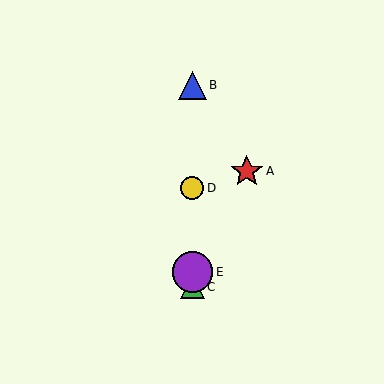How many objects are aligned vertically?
4 objects (B, C, D, E) are aligned vertically.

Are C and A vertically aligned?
No, C is at x≈192 and A is at x≈247.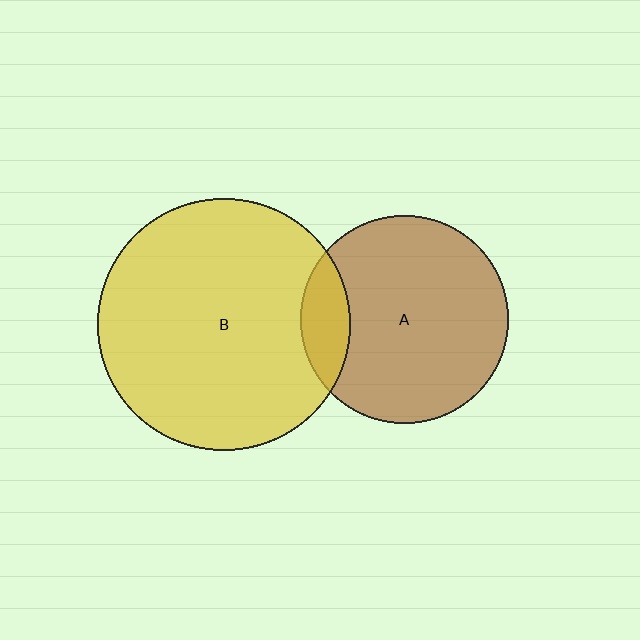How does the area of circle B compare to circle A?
Approximately 1.5 times.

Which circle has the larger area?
Circle B (yellow).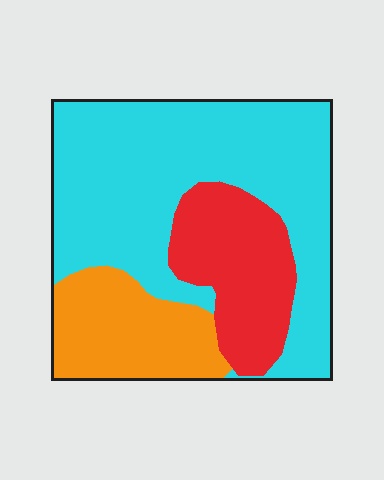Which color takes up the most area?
Cyan, at roughly 60%.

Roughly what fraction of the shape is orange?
Orange takes up less than a quarter of the shape.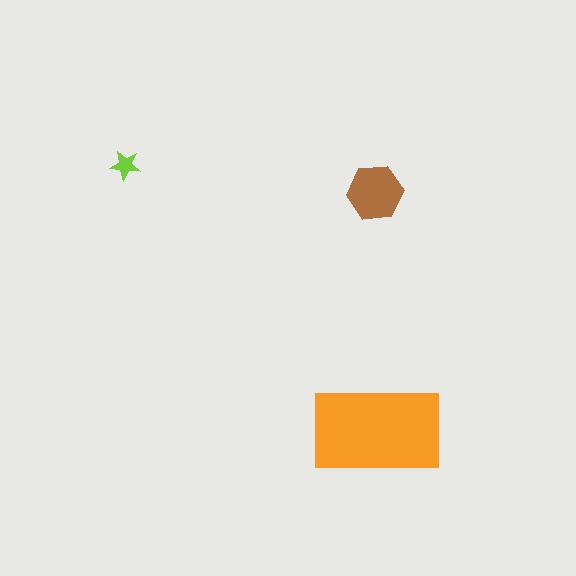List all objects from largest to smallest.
The orange rectangle, the brown hexagon, the lime star.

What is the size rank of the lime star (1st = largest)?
3rd.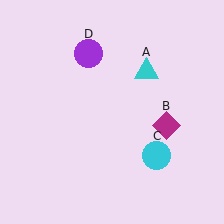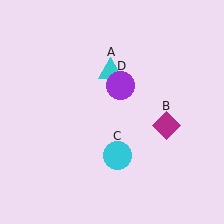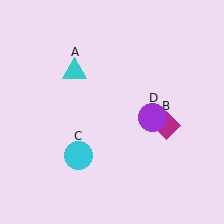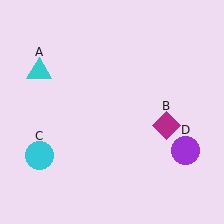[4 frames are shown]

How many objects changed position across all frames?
3 objects changed position: cyan triangle (object A), cyan circle (object C), purple circle (object D).